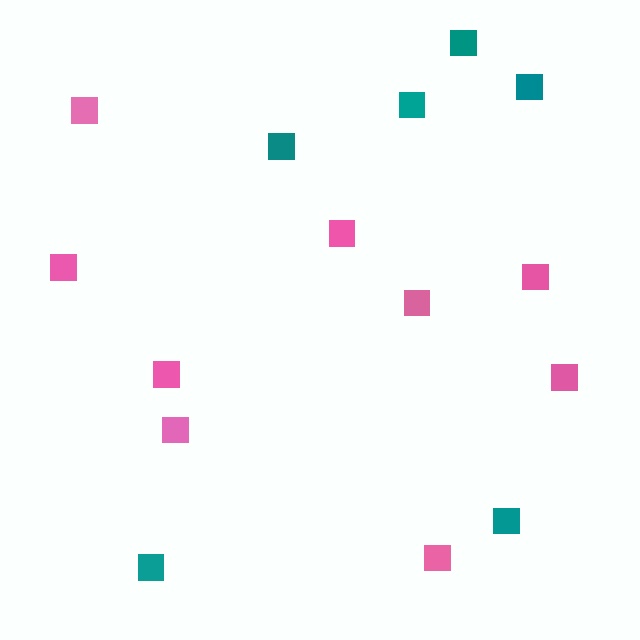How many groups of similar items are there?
There are 2 groups: one group of teal squares (6) and one group of pink squares (9).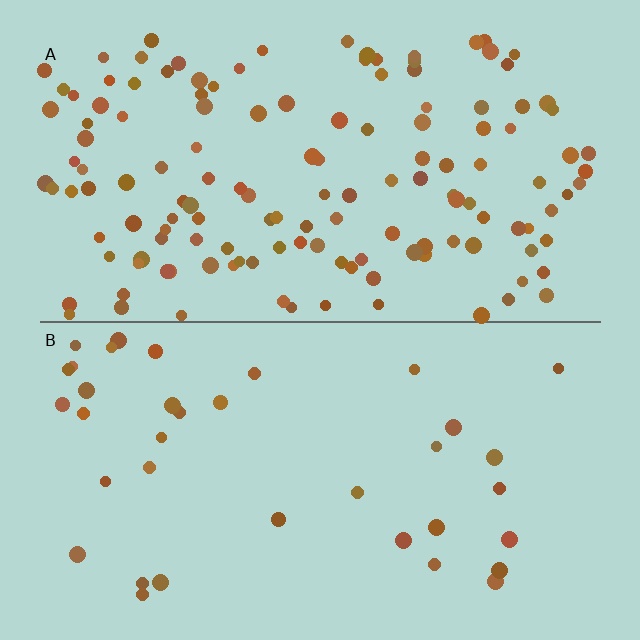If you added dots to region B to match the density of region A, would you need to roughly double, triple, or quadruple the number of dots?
Approximately quadruple.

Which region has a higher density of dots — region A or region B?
A (the top).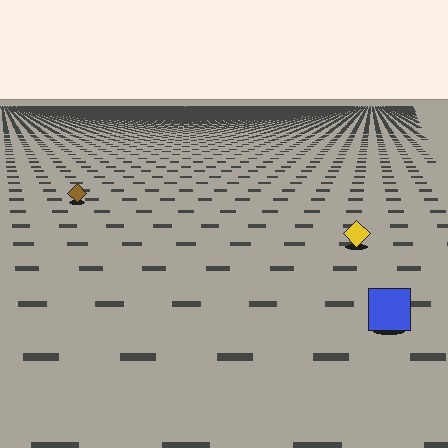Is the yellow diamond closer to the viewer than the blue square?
No. The blue square is closer — you can tell from the texture gradient: the ground texture is coarser near it.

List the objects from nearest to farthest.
From nearest to farthest: the blue square, the yellow diamond, the brown diamond.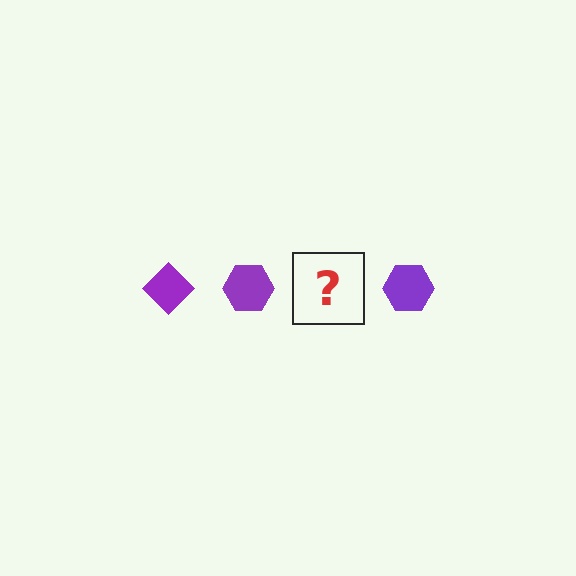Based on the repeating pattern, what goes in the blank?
The blank should be a purple diamond.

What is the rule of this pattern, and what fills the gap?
The rule is that the pattern cycles through diamond, hexagon shapes in purple. The gap should be filled with a purple diamond.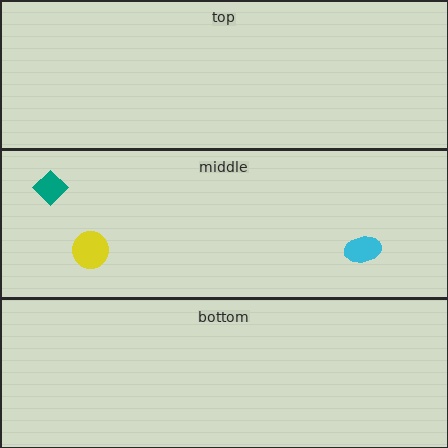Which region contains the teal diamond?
The middle region.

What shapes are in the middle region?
The teal diamond, the yellow circle, the cyan ellipse.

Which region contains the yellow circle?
The middle region.